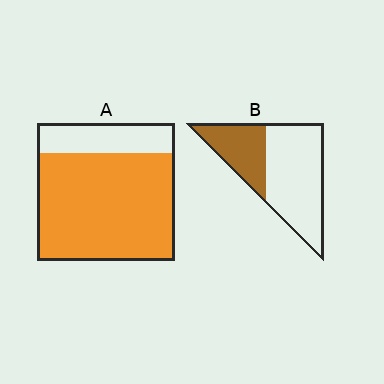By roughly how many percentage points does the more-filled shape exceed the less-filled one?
By roughly 45 percentage points (A over B).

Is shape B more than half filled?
No.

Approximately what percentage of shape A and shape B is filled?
A is approximately 80% and B is approximately 35%.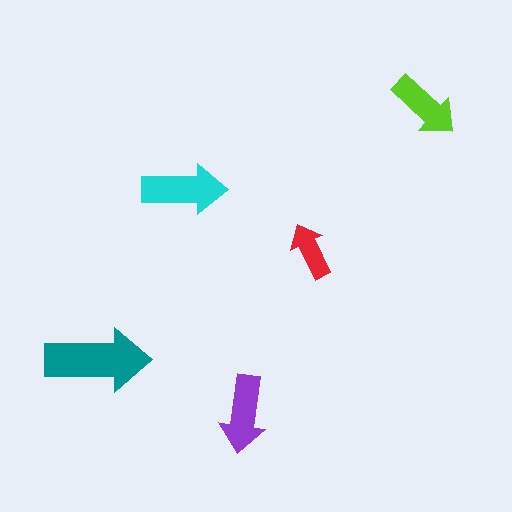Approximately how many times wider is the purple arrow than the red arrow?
About 1.5 times wider.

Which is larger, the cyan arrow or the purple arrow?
The cyan one.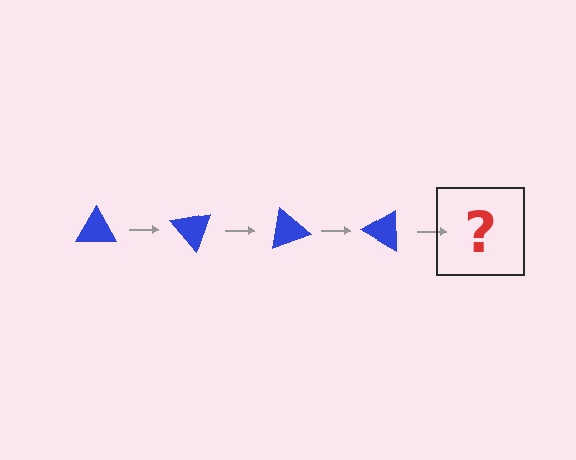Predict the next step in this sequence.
The next step is a blue triangle rotated 200 degrees.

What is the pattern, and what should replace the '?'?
The pattern is that the triangle rotates 50 degrees each step. The '?' should be a blue triangle rotated 200 degrees.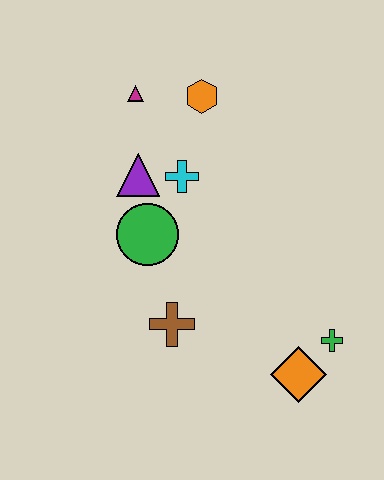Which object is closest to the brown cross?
The green circle is closest to the brown cross.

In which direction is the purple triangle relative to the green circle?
The purple triangle is above the green circle.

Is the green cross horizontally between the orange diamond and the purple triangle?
No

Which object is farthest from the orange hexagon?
The orange diamond is farthest from the orange hexagon.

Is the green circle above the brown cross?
Yes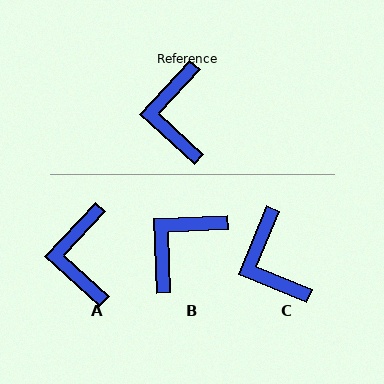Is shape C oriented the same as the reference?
No, it is off by about 20 degrees.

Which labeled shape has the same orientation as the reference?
A.